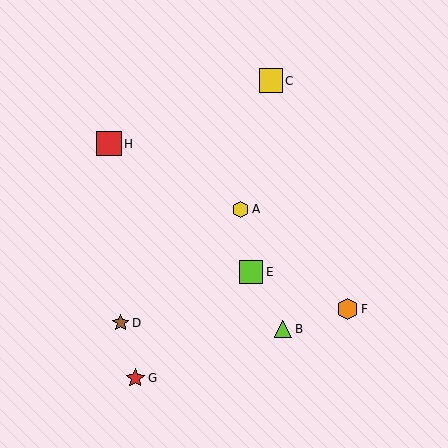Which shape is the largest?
The red square (labeled H) is the largest.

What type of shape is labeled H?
Shape H is a red square.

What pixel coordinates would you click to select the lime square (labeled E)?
Click at (251, 272) to select the lime square E.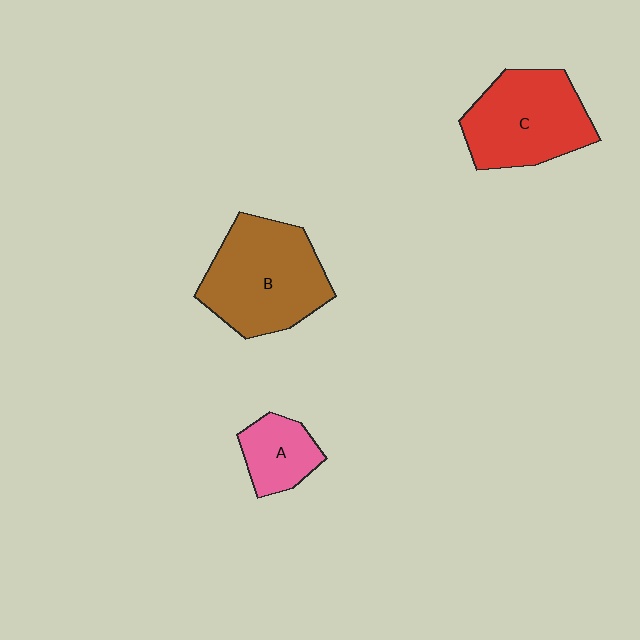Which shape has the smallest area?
Shape A (pink).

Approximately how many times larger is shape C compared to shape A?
Approximately 2.1 times.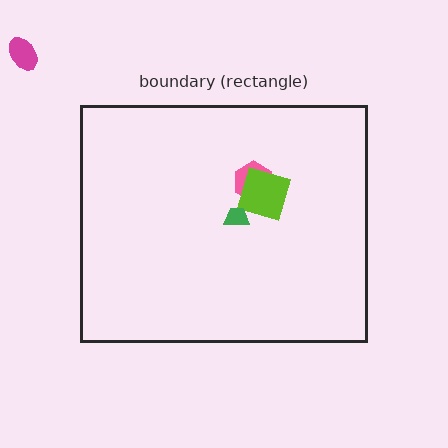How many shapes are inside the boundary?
3 inside, 1 outside.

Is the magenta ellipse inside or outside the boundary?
Outside.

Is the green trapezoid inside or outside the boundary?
Inside.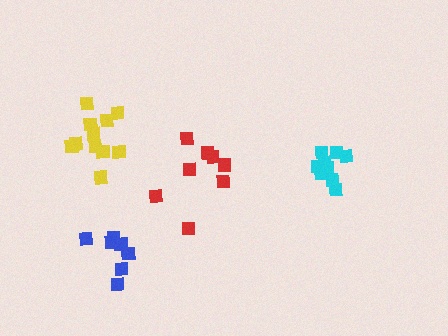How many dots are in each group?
Group 1: 11 dots, Group 2: 9 dots, Group 3: 7 dots, Group 4: 8 dots (35 total).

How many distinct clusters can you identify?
There are 4 distinct clusters.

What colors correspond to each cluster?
The clusters are colored: yellow, cyan, blue, red.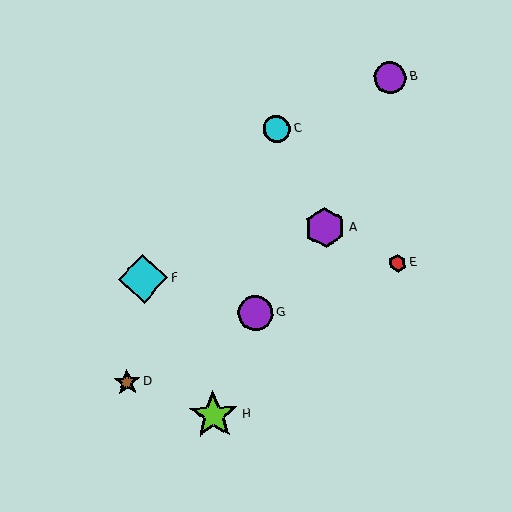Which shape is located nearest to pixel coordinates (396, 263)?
The red hexagon (labeled E) at (398, 263) is nearest to that location.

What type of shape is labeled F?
Shape F is a cyan diamond.